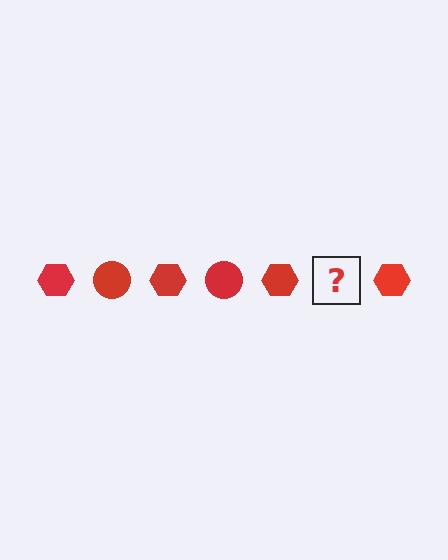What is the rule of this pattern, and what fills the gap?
The rule is that the pattern cycles through hexagon, circle shapes in red. The gap should be filled with a red circle.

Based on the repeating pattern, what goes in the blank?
The blank should be a red circle.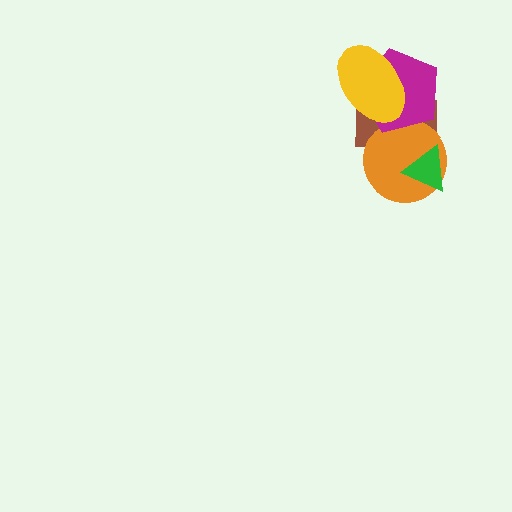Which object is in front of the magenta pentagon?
The yellow ellipse is in front of the magenta pentagon.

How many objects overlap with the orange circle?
3 objects overlap with the orange circle.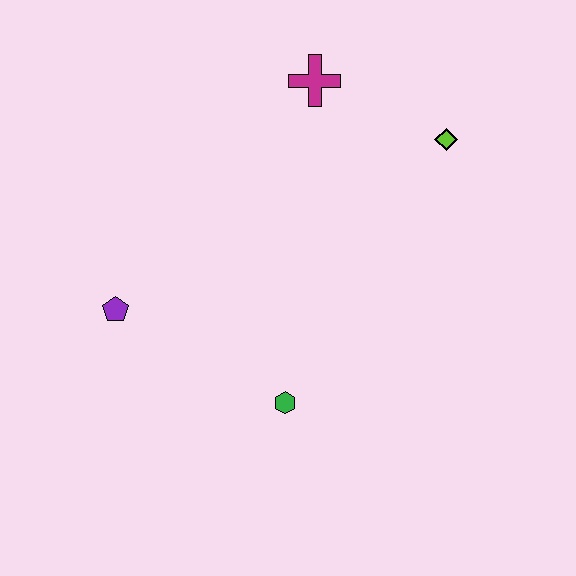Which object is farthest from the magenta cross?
The green hexagon is farthest from the magenta cross.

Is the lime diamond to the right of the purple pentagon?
Yes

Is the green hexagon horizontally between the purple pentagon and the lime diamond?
Yes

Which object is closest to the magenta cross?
The lime diamond is closest to the magenta cross.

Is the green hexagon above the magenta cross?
No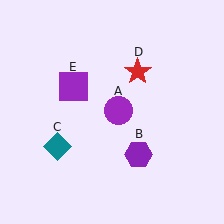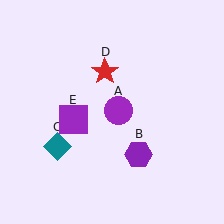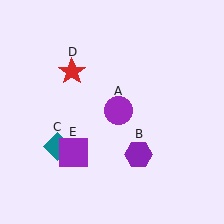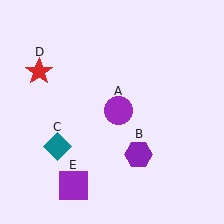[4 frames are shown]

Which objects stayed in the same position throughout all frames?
Purple circle (object A) and purple hexagon (object B) and teal diamond (object C) remained stationary.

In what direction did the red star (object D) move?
The red star (object D) moved left.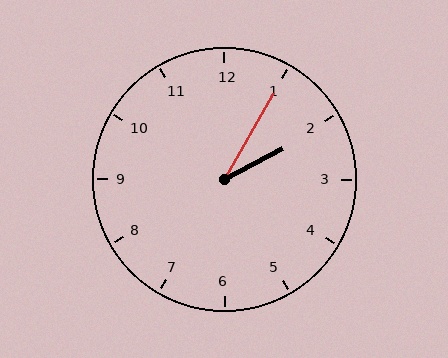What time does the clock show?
2:05.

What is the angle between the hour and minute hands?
Approximately 32 degrees.